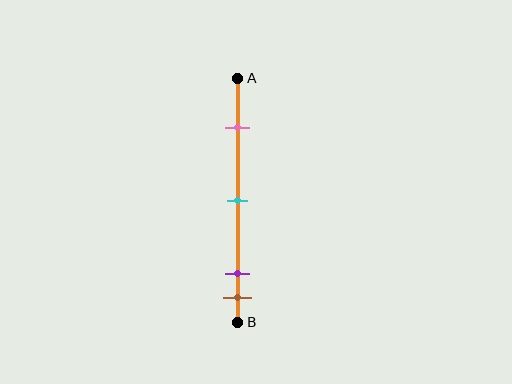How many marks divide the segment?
There are 4 marks dividing the segment.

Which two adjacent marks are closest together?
The purple and brown marks are the closest adjacent pair.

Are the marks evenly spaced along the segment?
No, the marks are not evenly spaced.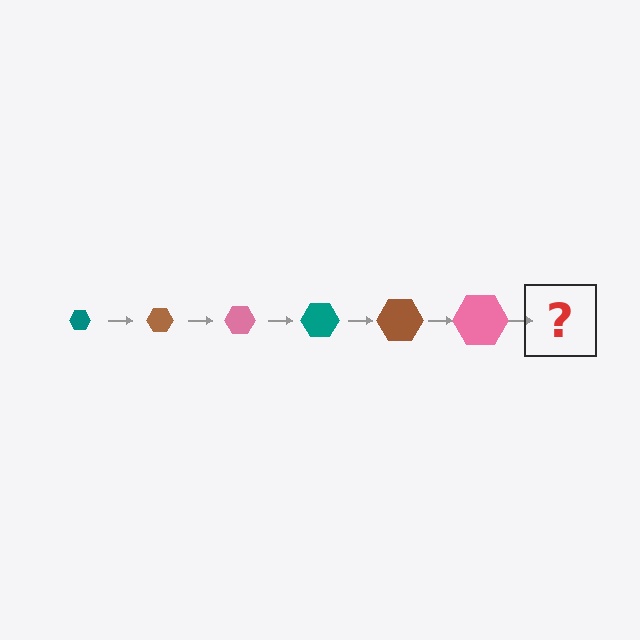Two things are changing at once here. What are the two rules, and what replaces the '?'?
The two rules are that the hexagon grows larger each step and the color cycles through teal, brown, and pink. The '?' should be a teal hexagon, larger than the previous one.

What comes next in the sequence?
The next element should be a teal hexagon, larger than the previous one.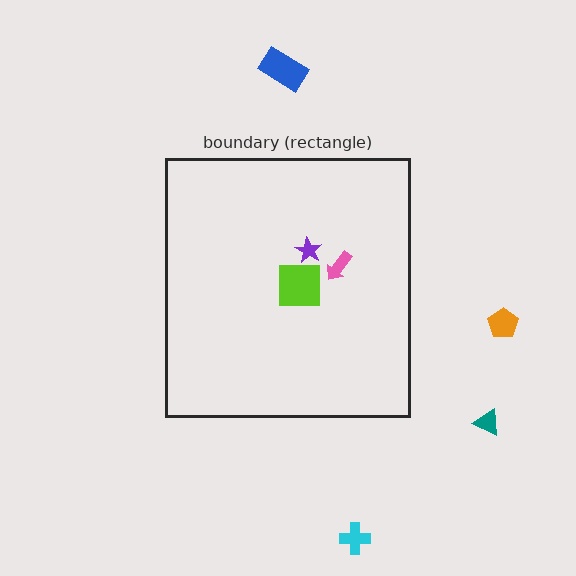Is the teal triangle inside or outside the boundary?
Outside.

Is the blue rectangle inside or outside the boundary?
Outside.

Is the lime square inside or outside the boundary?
Inside.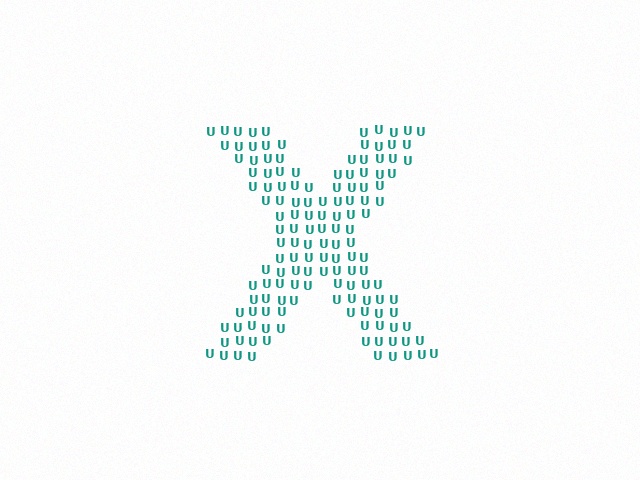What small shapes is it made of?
It is made of small letter U's.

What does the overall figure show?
The overall figure shows the letter X.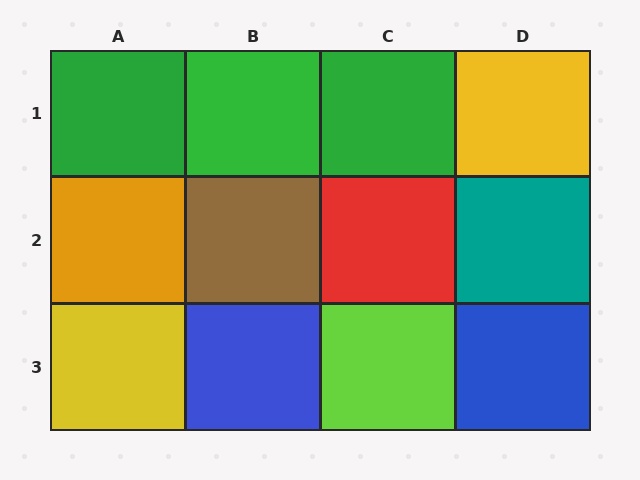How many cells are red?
1 cell is red.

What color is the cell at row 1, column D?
Yellow.